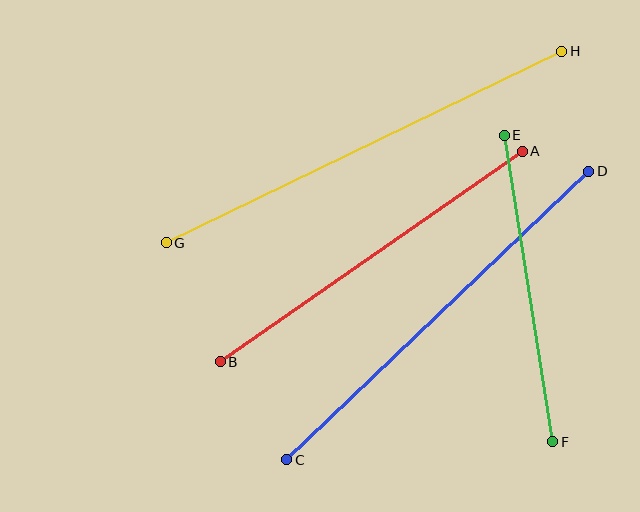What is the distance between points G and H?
The distance is approximately 439 pixels.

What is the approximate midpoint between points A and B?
The midpoint is at approximately (371, 257) pixels.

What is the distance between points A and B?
The distance is approximately 368 pixels.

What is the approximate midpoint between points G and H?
The midpoint is at approximately (364, 147) pixels.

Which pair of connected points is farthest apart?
Points G and H are farthest apart.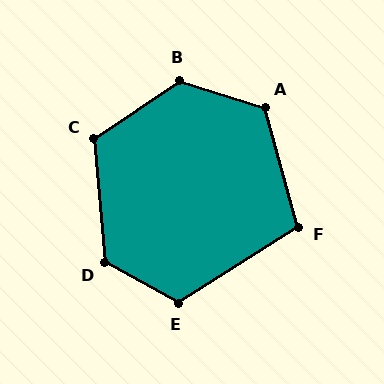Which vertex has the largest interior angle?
B, at approximately 129 degrees.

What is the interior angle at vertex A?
Approximately 123 degrees (obtuse).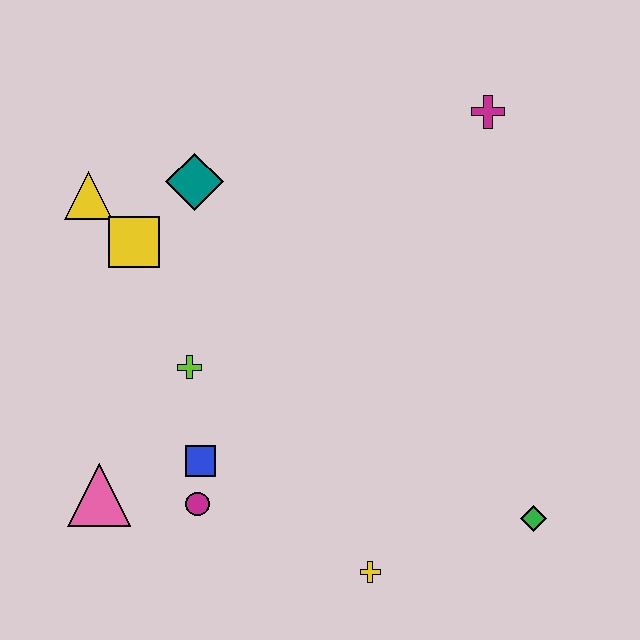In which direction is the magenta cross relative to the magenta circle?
The magenta cross is above the magenta circle.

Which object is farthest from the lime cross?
The magenta cross is farthest from the lime cross.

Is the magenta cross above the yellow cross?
Yes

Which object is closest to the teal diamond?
The yellow square is closest to the teal diamond.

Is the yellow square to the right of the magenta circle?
No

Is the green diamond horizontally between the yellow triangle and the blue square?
No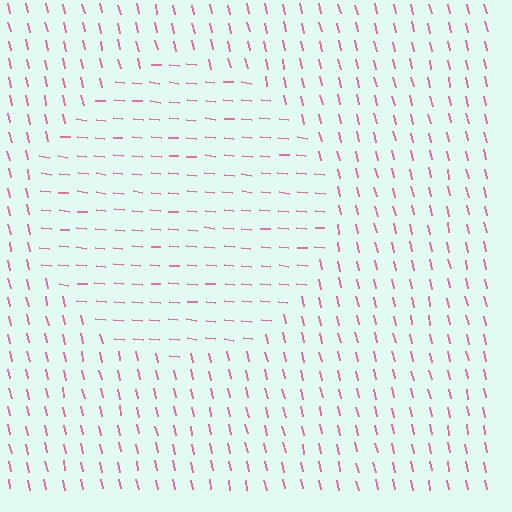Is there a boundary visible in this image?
Yes, there is a texture boundary formed by a change in line orientation.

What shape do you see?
I see a circle.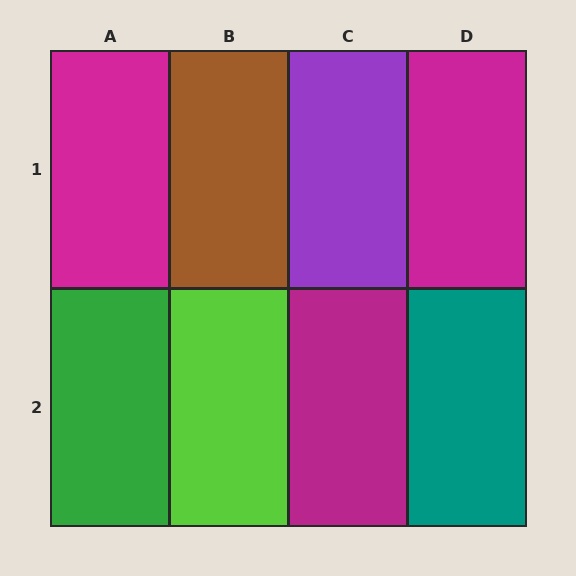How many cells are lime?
1 cell is lime.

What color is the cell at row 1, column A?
Magenta.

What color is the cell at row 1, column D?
Magenta.